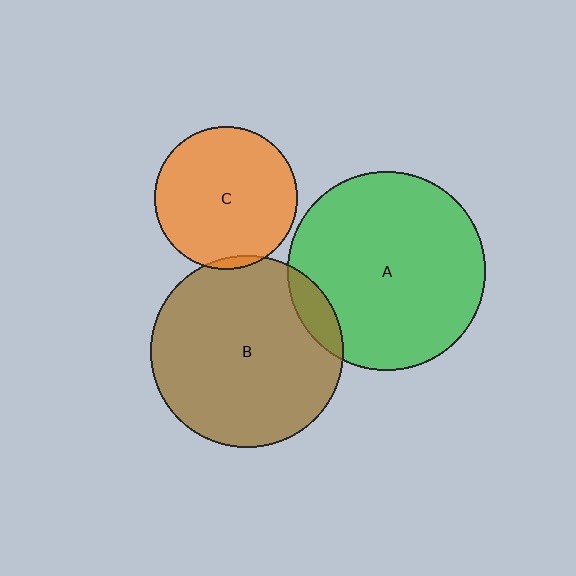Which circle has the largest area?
Circle A (green).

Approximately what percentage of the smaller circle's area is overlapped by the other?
Approximately 10%.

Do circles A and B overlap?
Yes.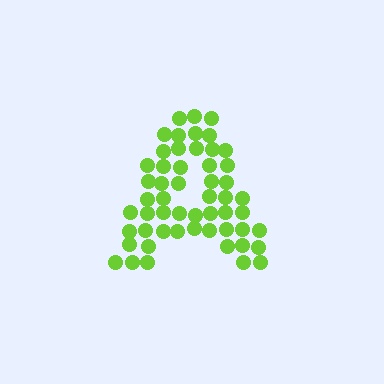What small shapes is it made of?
It is made of small circles.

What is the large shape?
The large shape is the letter A.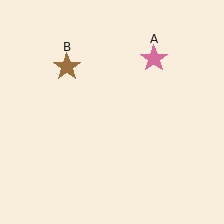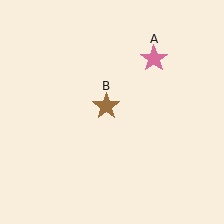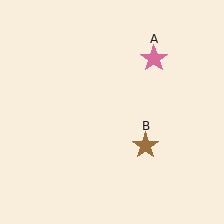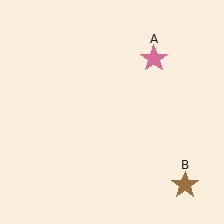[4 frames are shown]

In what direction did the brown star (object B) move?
The brown star (object B) moved down and to the right.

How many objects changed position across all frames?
1 object changed position: brown star (object B).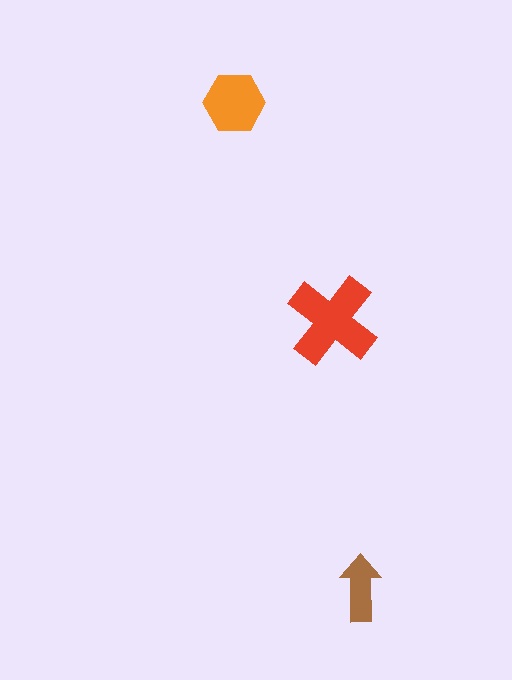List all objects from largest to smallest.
The red cross, the orange hexagon, the brown arrow.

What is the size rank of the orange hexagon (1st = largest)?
2nd.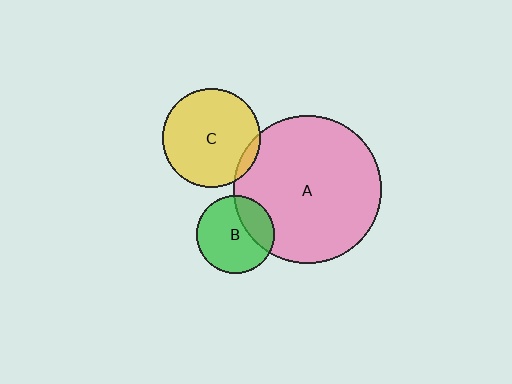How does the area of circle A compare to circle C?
Approximately 2.2 times.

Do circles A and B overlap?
Yes.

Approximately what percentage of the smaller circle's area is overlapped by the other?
Approximately 30%.